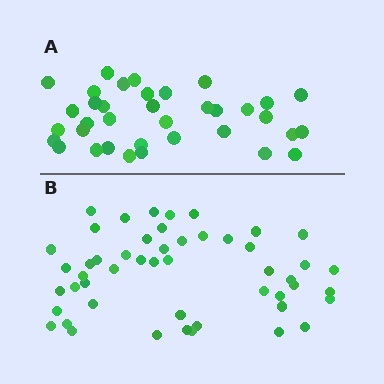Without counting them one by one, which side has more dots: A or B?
Region B (the bottom region) has more dots.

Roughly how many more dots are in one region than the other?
Region B has approximately 15 more dots than region A.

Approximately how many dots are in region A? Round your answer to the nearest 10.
About 40 dots. (The exact count is 36, which rounds to 40.)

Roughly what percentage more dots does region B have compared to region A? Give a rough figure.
About 40% more.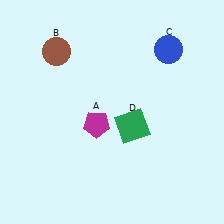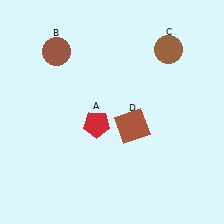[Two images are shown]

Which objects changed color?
A changed from magenta to red. C changed from blue to brown. D changed from green to brown.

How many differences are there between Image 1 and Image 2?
There are 3 differences between the two images.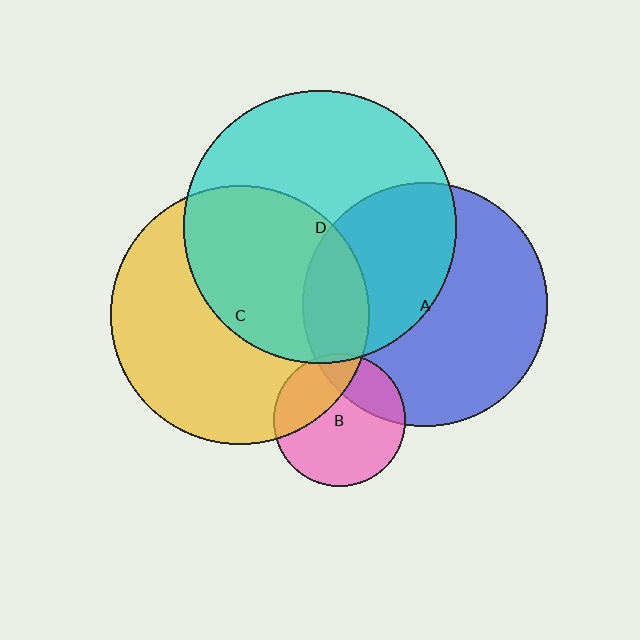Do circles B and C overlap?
Yes.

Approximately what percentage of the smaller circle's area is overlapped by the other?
Approximately 30%.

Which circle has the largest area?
Circle D (cyan).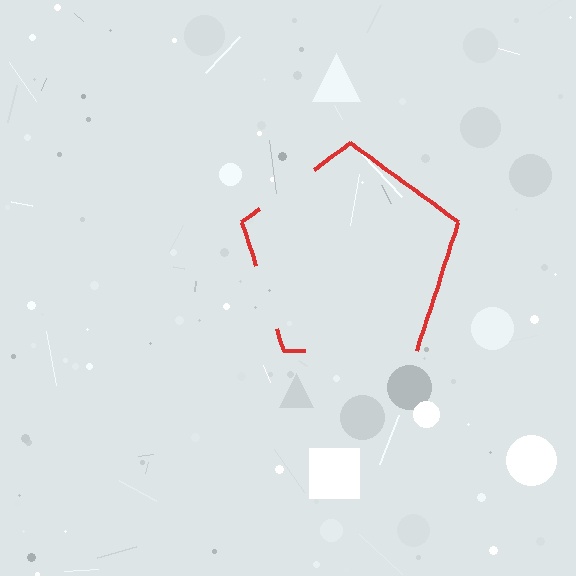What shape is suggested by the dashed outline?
The dashed outline suggests a pentagon.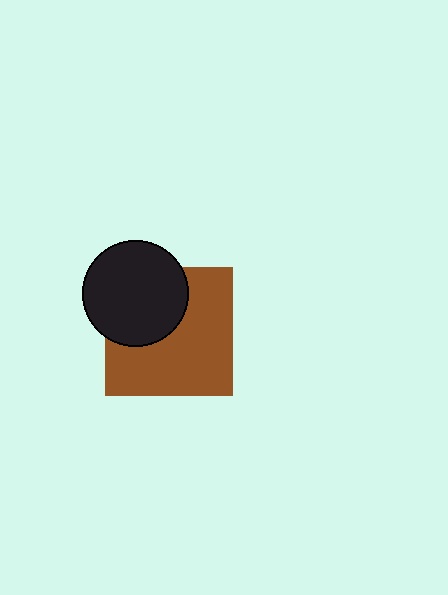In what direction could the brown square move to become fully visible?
The brown square could move toward the lower-right. That would shift it out from behind the black circle entirely.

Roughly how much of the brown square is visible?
About half of it is visible (roughly 64%).